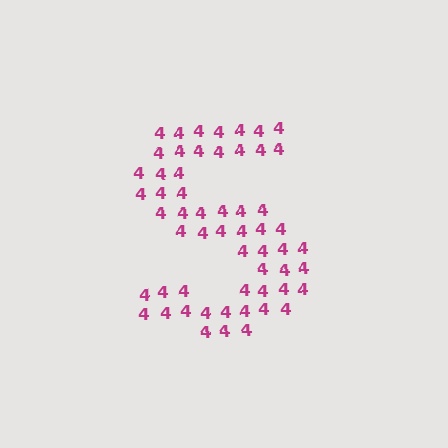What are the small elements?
The small elements are digit 4's.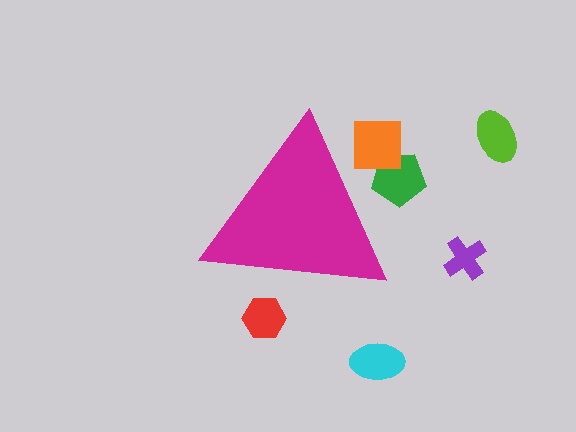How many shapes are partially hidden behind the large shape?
3 shapes are partially hidden.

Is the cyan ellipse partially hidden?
No, the cyan ellipse is fully visible.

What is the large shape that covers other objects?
A magenta triangle.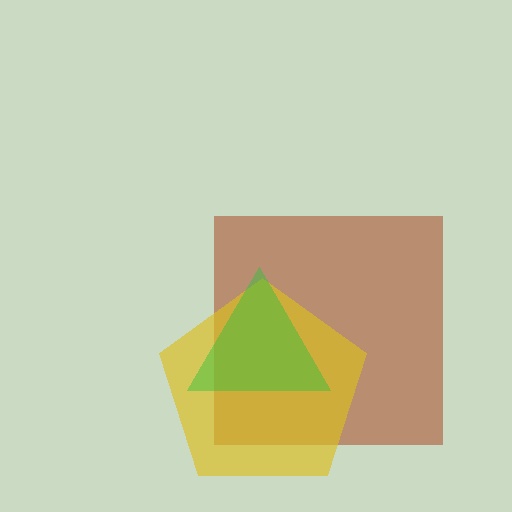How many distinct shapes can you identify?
There are 3 distinct shapes: a brown square, a yellow pentagon, a green triangle.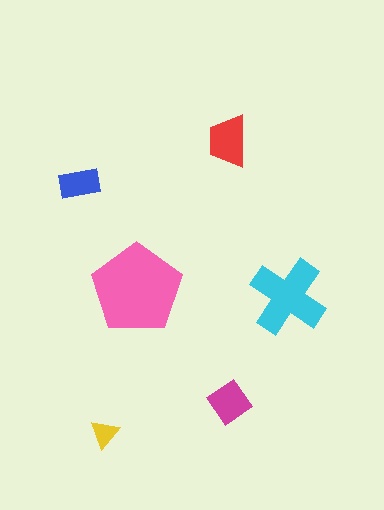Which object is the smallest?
The yellow triangle.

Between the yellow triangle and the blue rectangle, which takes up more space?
The blue rectangle.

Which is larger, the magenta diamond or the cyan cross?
The cyan cross.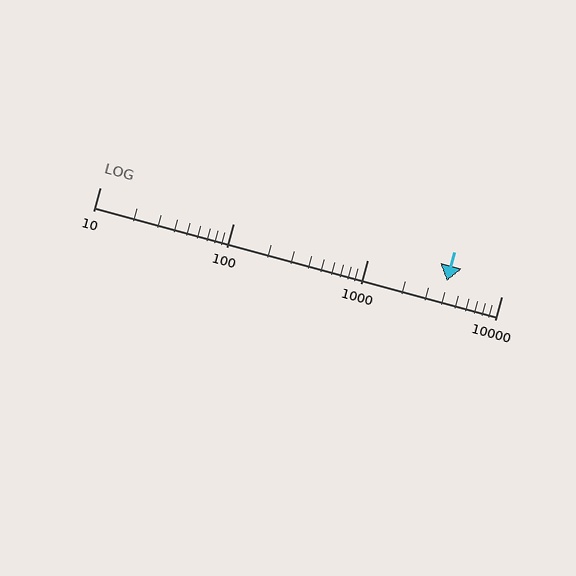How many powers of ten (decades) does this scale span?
The scale spans 3 decades, from 10 to 10000.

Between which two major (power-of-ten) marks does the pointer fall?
The pointer is between 1000 and 10000.